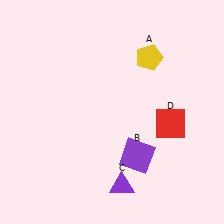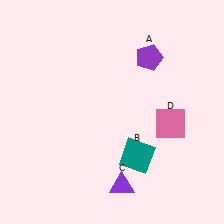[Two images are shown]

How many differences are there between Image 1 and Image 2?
There are 3 differences between the two images.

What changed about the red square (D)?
In Image 1, D is red. In Image 2, it changed to pink.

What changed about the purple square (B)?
In Image 1, B is purple. In Image 2, it changed to teal.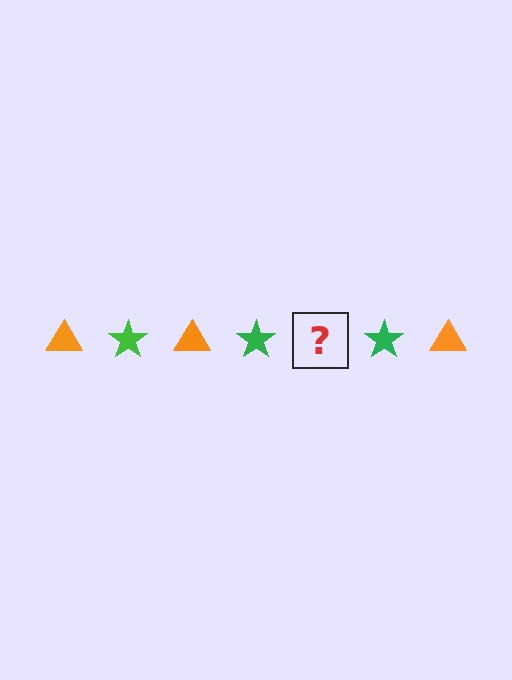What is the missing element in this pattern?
The missing element is an orange triangle.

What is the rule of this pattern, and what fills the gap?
The rule is that the pattern alternates between orange triangle and green star. The gap should be filled with an orange triangle.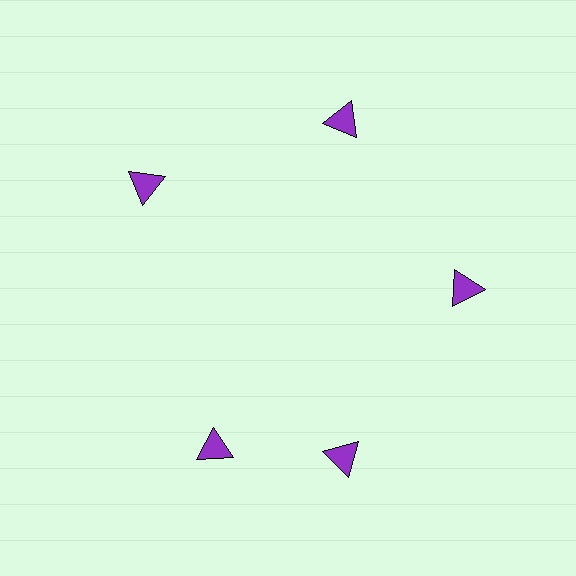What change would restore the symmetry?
The symmetry would be restored by rotating it back into even spacing with its neighbors so that all 5 triangles sit at equal angles and equal distance from the center.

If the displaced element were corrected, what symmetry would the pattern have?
It would have 5-fold rotational symmetry — the pattern would map onto itself every 72 degrees.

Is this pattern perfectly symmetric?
No. The 5 purple triangles are arranged in a ring, but one element near the 8 o'clock position is rotated out of alignment along the ring, breaking the 5-fold rotational symmetry.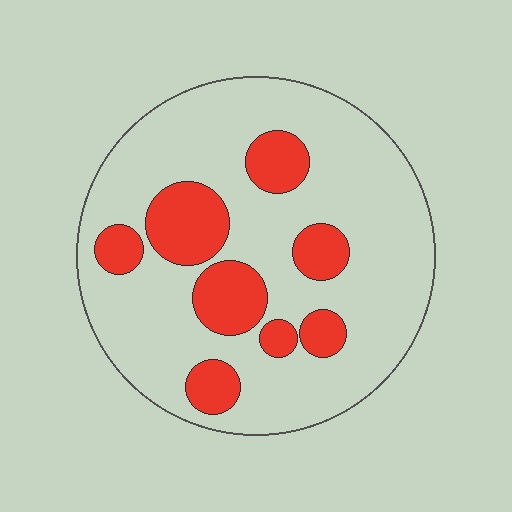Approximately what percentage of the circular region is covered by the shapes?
Approximately 25%.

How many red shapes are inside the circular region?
8.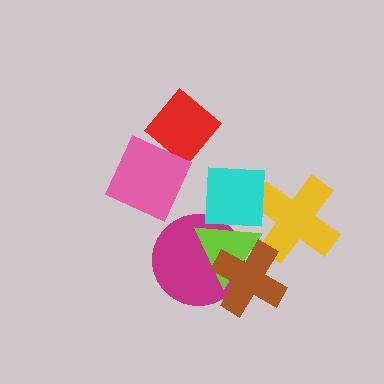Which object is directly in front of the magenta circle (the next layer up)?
The lime triangle is directly in front of the magenta circle.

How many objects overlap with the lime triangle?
4 objects overlap with the lime triangle.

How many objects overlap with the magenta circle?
2 objects overlap with the magenta circle.